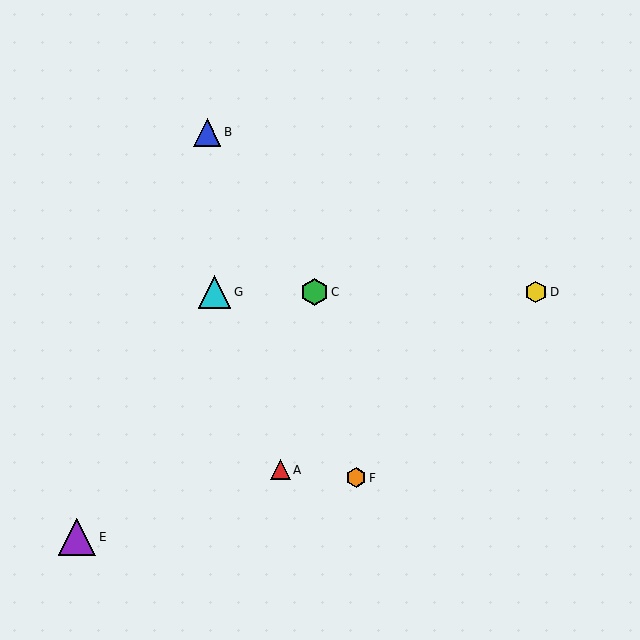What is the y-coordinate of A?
Object A is at y≈470.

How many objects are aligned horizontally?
3 objects (C, D, G) are aligned horizontally.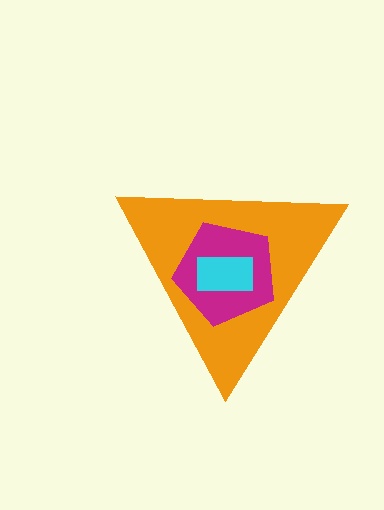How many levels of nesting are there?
3.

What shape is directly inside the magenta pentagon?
The cyan rectangle.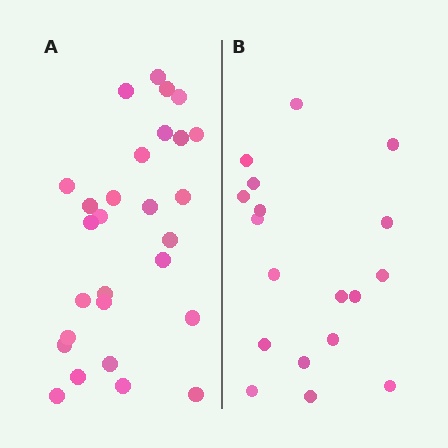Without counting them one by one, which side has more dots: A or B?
Region A (the left region) has more dots.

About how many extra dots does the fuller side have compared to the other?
Region A has roughly 10 or so more dots than region B.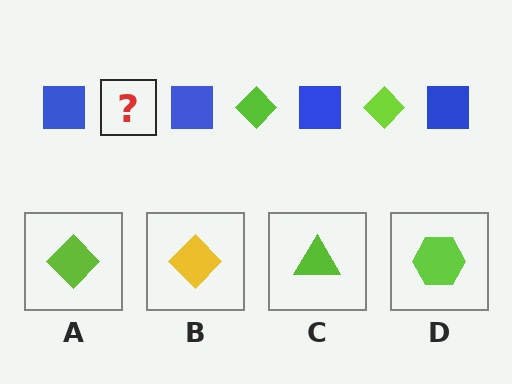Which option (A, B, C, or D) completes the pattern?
A.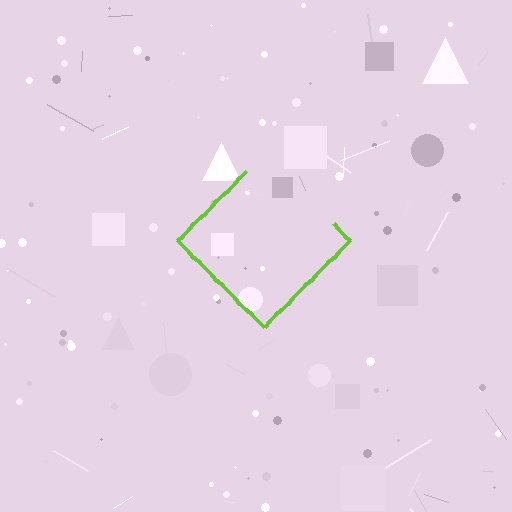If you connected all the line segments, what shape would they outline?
They would outline a diamond.